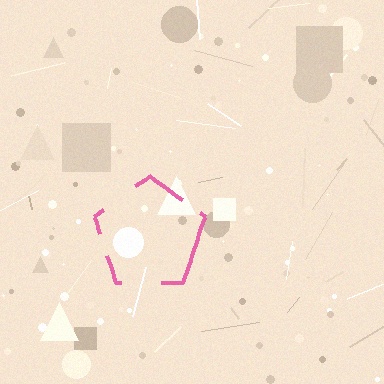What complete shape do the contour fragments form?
The contour fragments form a pentagon.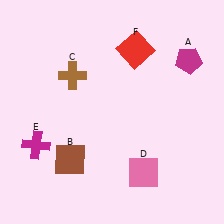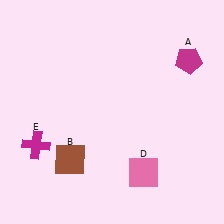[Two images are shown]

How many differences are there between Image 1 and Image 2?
There are 2 differences between the two images.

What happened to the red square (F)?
The red square (F) was removed in Image 2. It was in the top-right area of Image 1.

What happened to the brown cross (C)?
The brown cross (C) was removed in Image 2. It was in the top-left area of Image 1.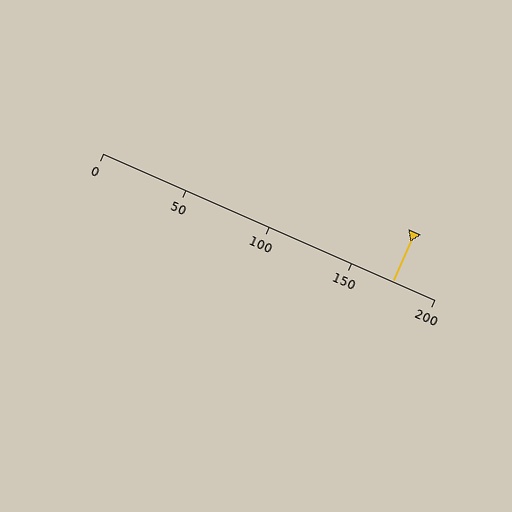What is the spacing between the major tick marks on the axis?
The major ticks are spaced 50 apart.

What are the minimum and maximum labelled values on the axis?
The axis runs from 0 to 200.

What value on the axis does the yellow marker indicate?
The marker indicates approximately 175.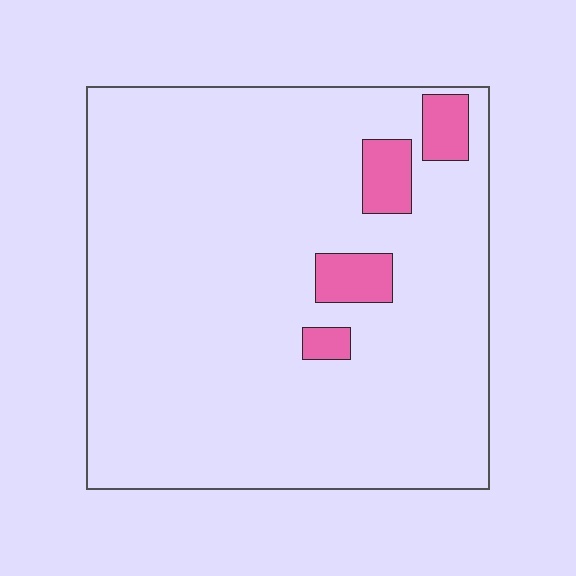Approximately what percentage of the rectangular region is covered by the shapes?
Approximately 10%.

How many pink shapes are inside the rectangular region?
4.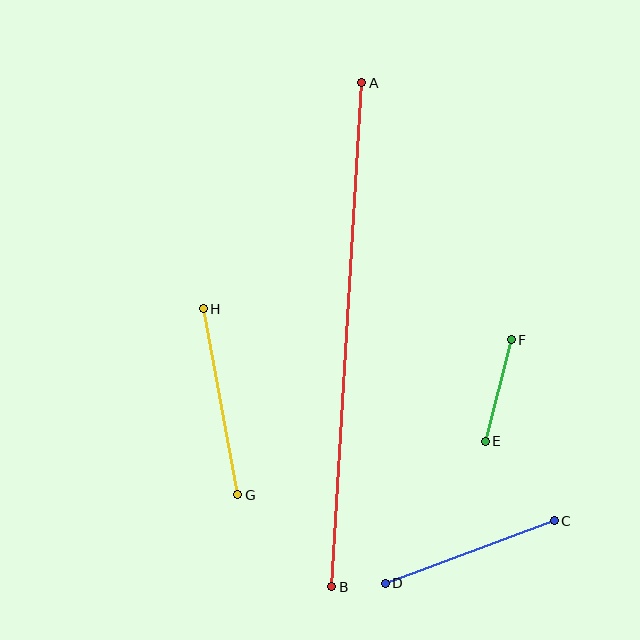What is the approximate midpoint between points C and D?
The midpoint is at approximately (470, 552) pixels.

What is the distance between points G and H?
The distance is approximately 189 pixels.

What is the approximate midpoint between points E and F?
The midpoint is at approximately (498, 391) pixels.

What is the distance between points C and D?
The distance is approximately 180 pixels.